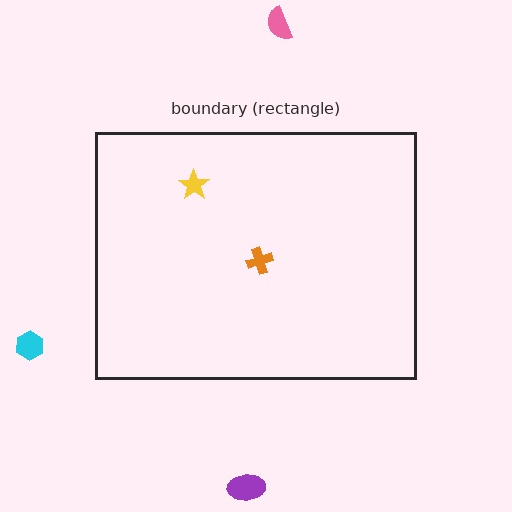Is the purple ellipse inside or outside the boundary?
Outside.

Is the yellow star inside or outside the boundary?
Inside.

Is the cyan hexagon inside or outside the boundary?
Outside.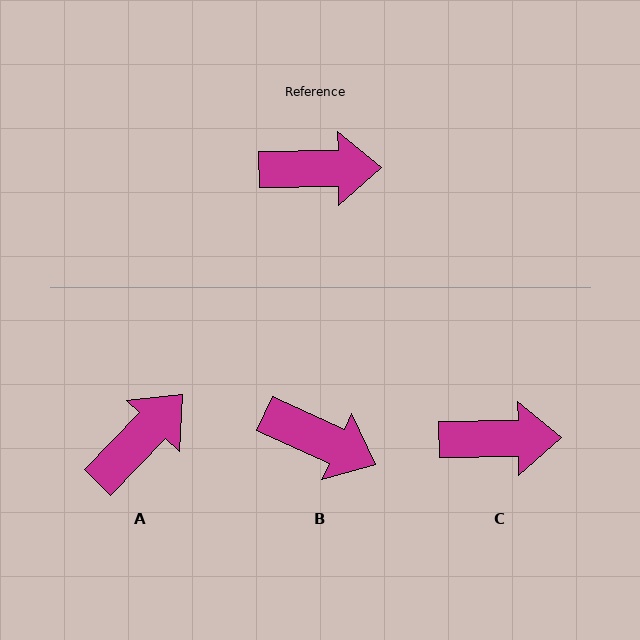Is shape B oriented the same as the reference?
No, it is off by about 25 degrees.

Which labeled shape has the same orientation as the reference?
C.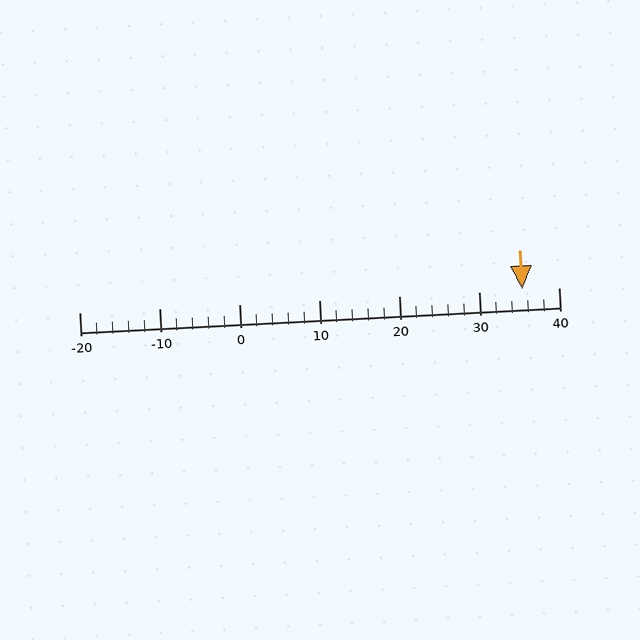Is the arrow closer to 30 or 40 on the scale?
The arrow is closer to 40.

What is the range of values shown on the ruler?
The ruler shows values from -20 to 40.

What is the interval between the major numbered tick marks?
The major tick marks are spaced 10 units apart.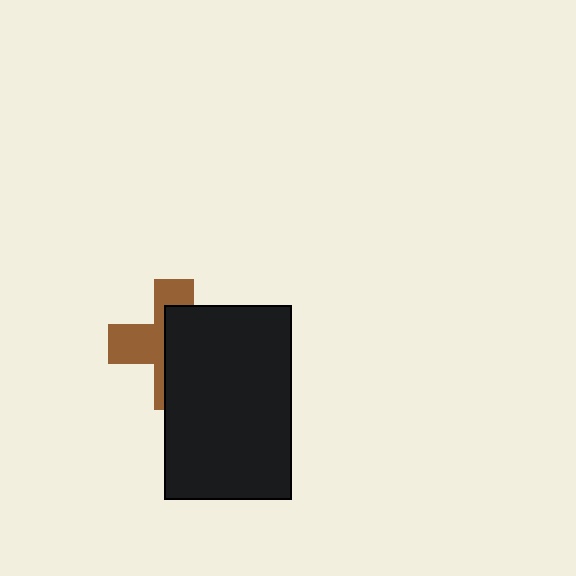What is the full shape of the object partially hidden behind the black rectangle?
The partially hidden object is a brown cross.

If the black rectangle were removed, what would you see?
You would see the complete brown cross.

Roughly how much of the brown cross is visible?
A small part of it is visible (roughly 44%).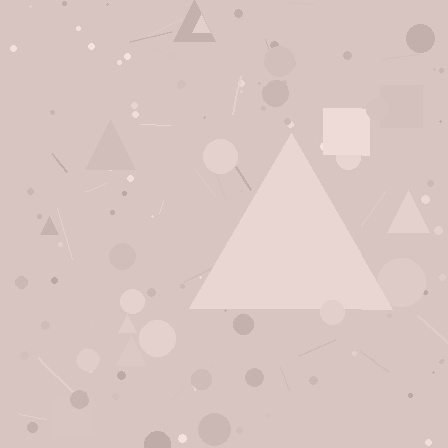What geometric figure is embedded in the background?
A triangle is embedded in the background.